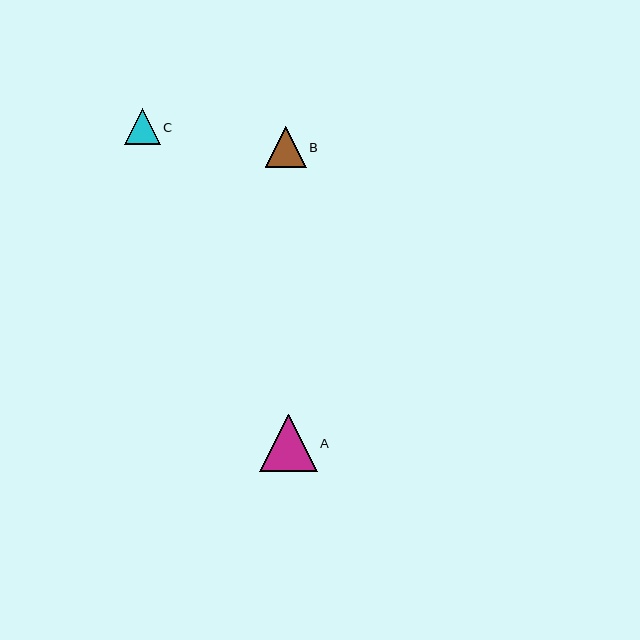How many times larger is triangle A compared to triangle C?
Triangle A is approximately 1.6 times the size of triangle C.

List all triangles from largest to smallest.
From largest to smallest: A, B, C.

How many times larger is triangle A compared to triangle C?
Triangle A is approximately 1.6 times the size of triangle C.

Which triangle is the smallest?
Triangle C is the smallest with a size of approximately 36 pixels.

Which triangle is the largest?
Triangle A is the largest with a size of approximately 58 pixels.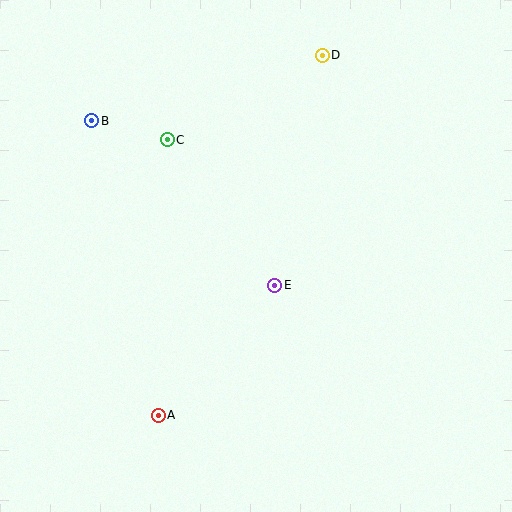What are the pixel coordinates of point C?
Point C is at (167, 140).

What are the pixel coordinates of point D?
Point D is at (322, 55).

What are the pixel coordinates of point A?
Point A is at (158, 415).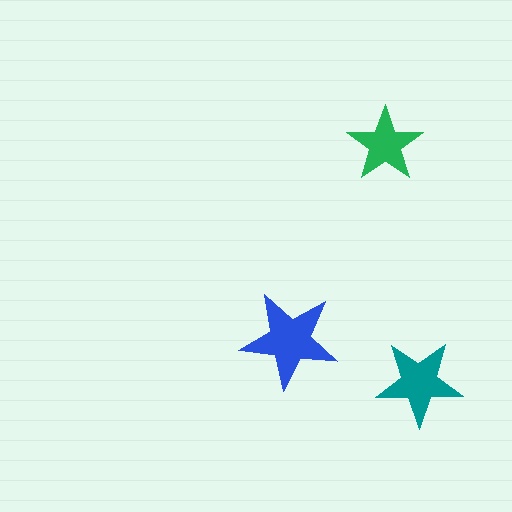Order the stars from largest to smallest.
the blue one, the teal one, the green one.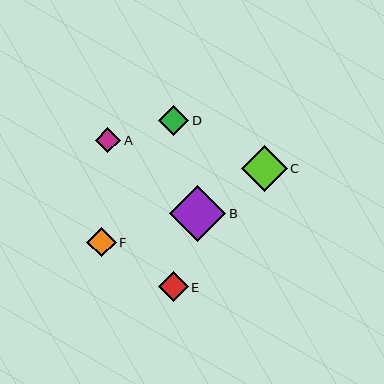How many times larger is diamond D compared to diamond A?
Diamond D is approximately 1.2 times the size of diamond A.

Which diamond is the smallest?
Diamond A is the smallest with a size of approximately 25 pixels.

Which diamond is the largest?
Diamond B is the largest with a size of approximately 56 pixels.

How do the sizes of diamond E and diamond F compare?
Diamond E and diamond F are approximately the same size.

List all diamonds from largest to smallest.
From largest to smallest: B, C, D, E, F, A.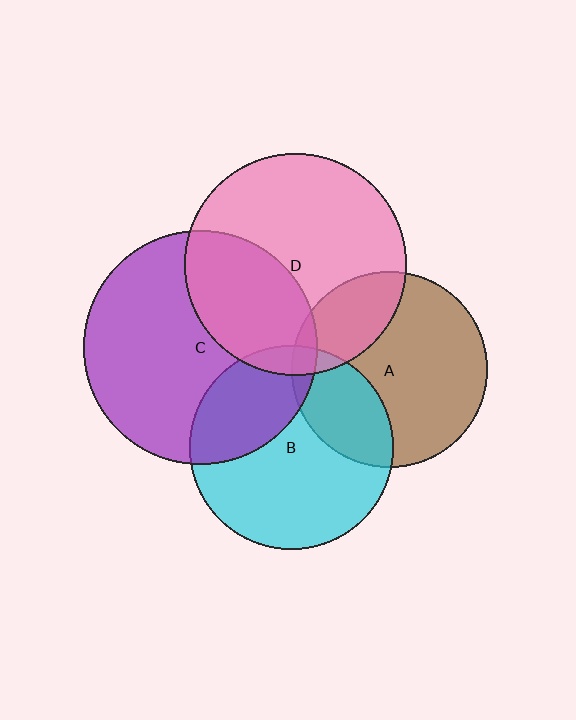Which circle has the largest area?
Circle C (purple).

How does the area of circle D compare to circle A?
Approximately 1.3 times.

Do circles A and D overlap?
Yes.